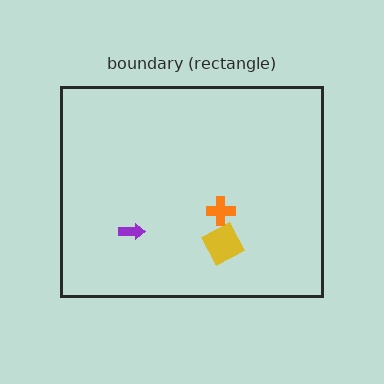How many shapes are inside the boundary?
3 inside, 0 outside.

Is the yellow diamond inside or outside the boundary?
Inside.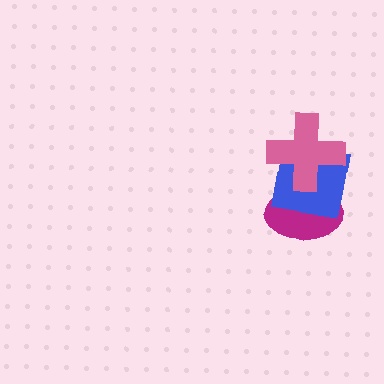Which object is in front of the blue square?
The pink cross is in front of the blue square.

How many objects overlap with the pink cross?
2 objects overlap with the pink cross.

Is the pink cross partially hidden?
No, no other shape covers it.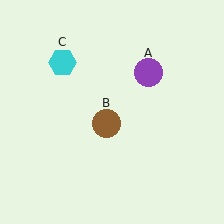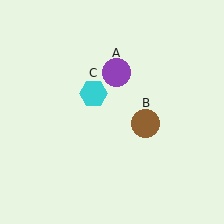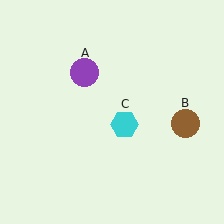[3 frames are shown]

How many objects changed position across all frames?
3 objects changed position: purple circle (object A), brown circle (object B), cyan hexagon (object C).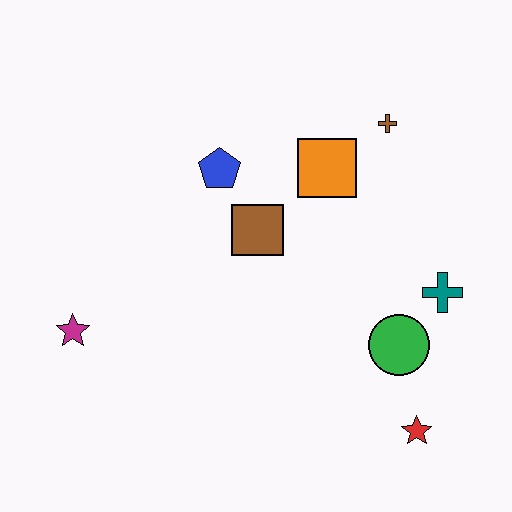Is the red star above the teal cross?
No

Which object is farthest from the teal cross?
The magenta star is farthest from the teal cross.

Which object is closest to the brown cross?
The orange square is closest to the brown cross.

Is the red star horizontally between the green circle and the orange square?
No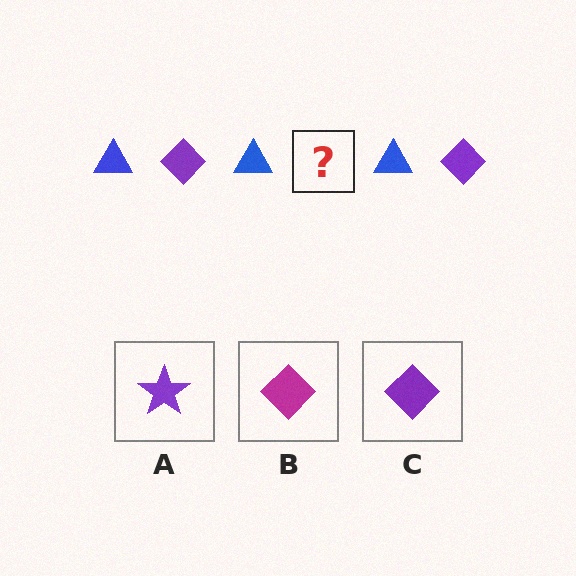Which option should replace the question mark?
Option C.